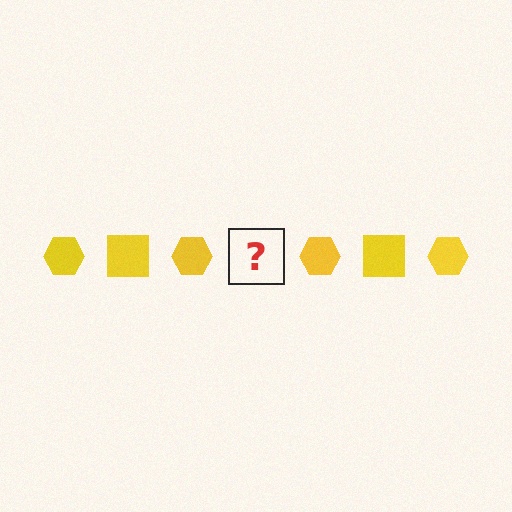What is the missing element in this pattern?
The missing element is a yellow square.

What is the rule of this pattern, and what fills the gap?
The rule is that the pattern cycles through hexagon, square shapes in yellow. The gap should be filled with a yellow square.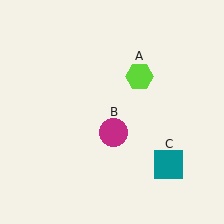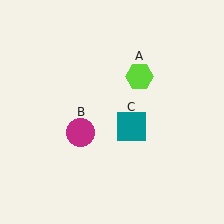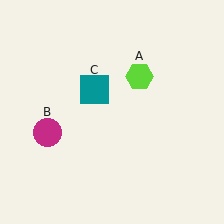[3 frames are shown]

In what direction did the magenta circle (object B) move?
The magenta circle (object B) moved left.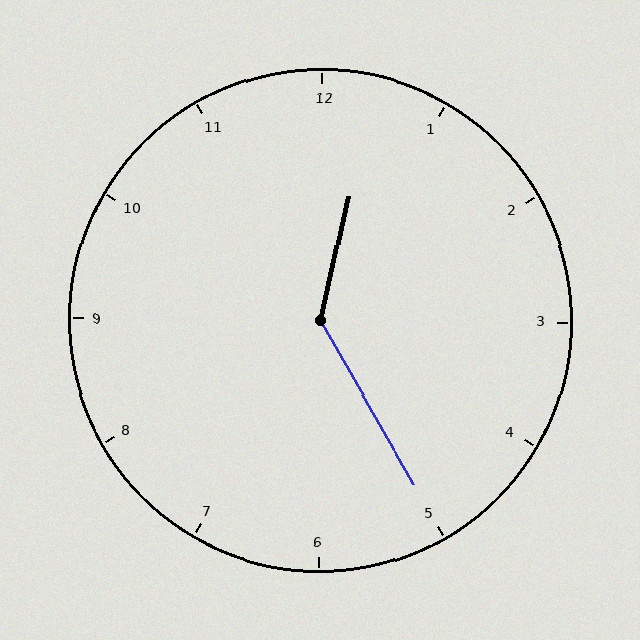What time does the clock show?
12:25.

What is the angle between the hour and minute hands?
Approximately 138 degrees.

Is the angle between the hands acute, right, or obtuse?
It is obtuse.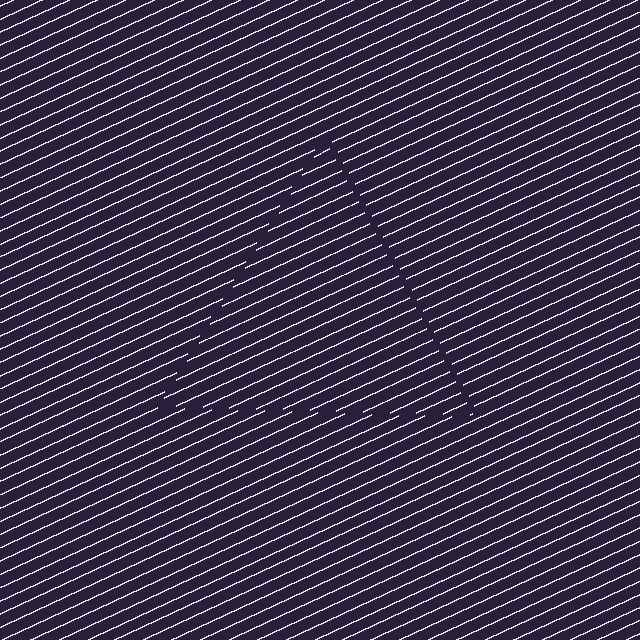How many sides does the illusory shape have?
3 sides — the line-ends trace a triangle.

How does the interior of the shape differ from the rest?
The interior of the shape contains the same grating, shifted by half a period — the contour is defined by the phase discontinuity where line-ends from the inner and outer gratings abut.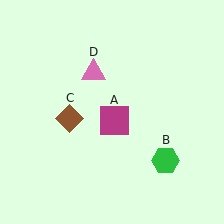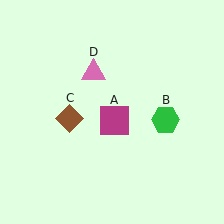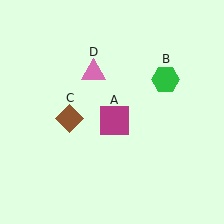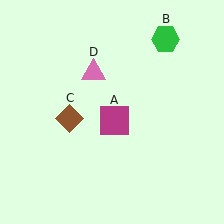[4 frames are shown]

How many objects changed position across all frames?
1 object changed position: green hexagon (object B).